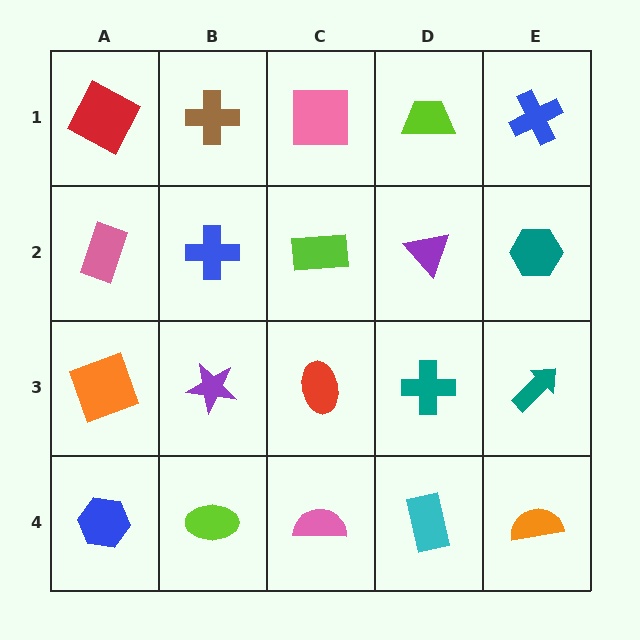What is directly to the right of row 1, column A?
A brown cross.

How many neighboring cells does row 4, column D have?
3.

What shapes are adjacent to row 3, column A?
A pink rectangle (row 2, column A), a blue hexagon (row 4, column A), a purple star (row 3, column B).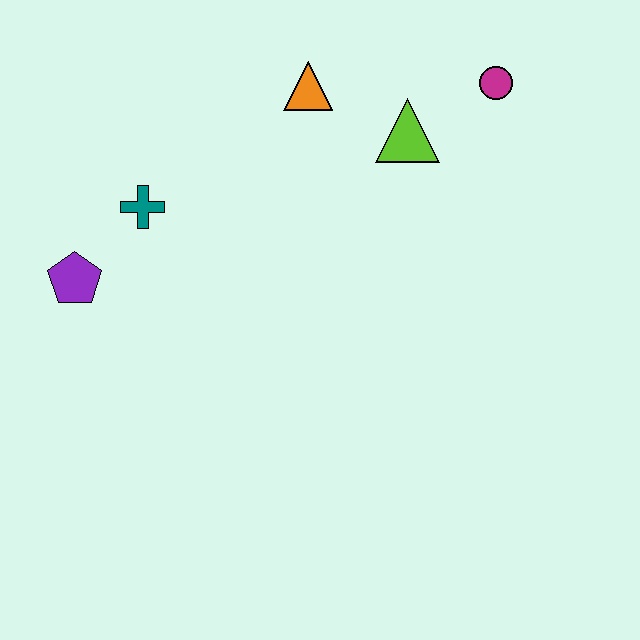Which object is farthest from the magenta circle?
The purple pentagon is farthest from the magenta circle.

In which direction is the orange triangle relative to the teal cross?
The orange triangle is to the right of the teal cross.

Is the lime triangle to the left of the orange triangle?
No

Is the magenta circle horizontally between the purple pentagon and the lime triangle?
No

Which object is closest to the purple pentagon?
The teal cross is closest to the purple pentagon.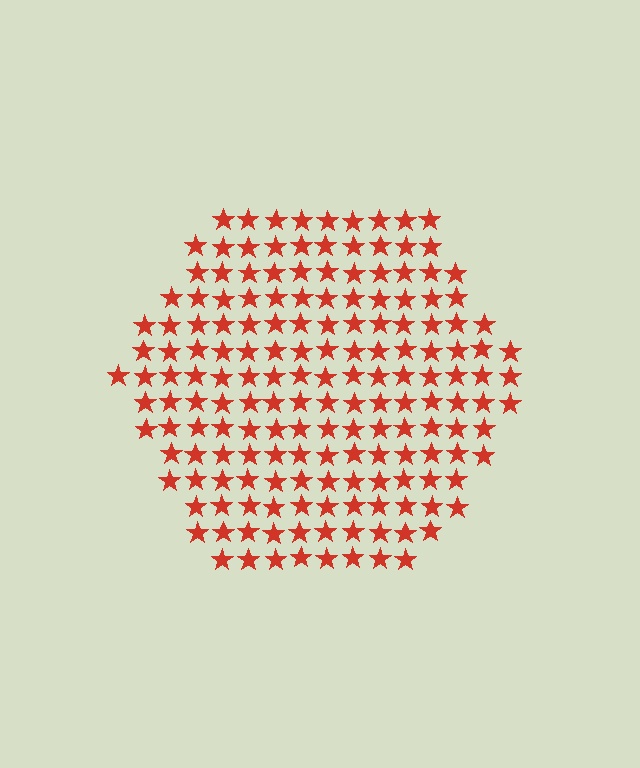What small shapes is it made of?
It is made of small stars.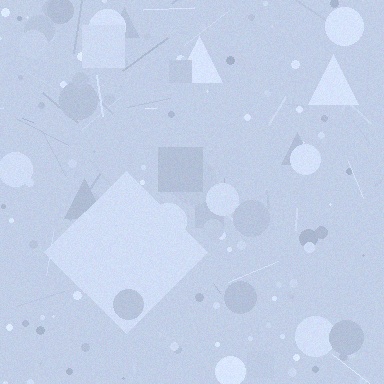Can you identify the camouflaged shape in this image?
The camouflaged shape is a diamond.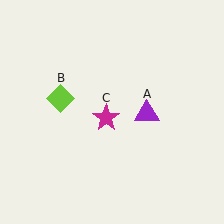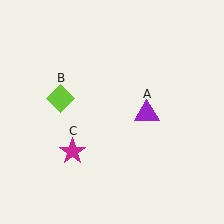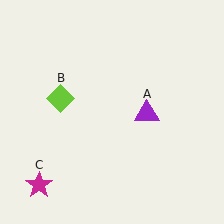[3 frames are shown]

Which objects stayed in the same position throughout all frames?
Purple triangle (object A) and lime diamond (object B) remained stationary.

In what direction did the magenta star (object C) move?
The magenta star (object C) moved down and to the left.